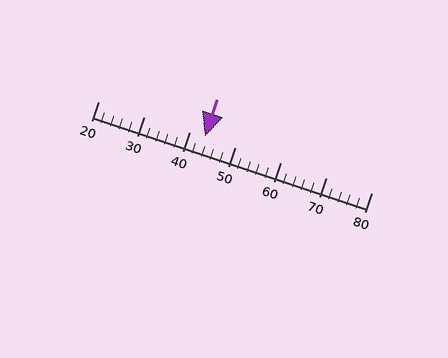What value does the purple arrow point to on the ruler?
The purple arrow points to approximately 44.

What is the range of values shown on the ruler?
The ruler shows values from 20 to 80.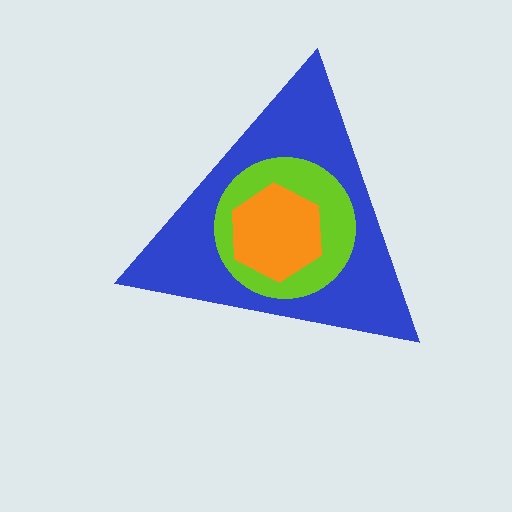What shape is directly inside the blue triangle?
The lime circle.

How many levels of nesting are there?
3.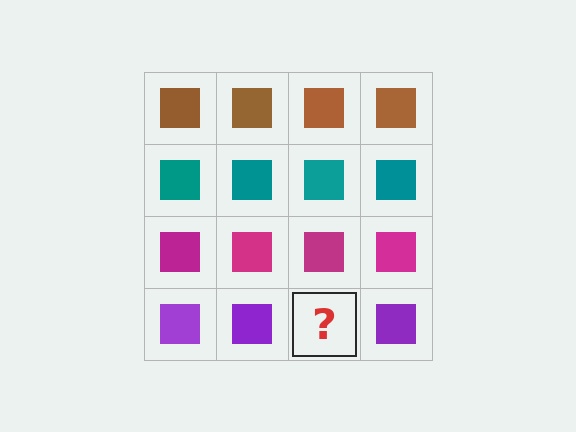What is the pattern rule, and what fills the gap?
The rule is that each row has a consistent color. The gap should be filled with a purple square.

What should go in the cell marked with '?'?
The missing cell should contain a purple square.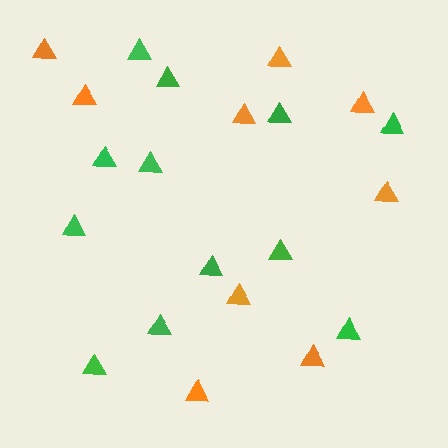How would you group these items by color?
There are 2 groups: one group of green triangles (12) and one group of orange triangles (9).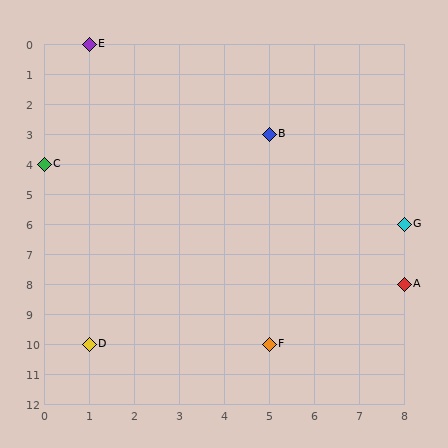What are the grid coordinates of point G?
Point G is at grid coordinates (8, 6).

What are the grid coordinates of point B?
Point B is at grid coordinates (5, 3).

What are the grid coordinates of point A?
Point A is at grid coordinates (8, 8).